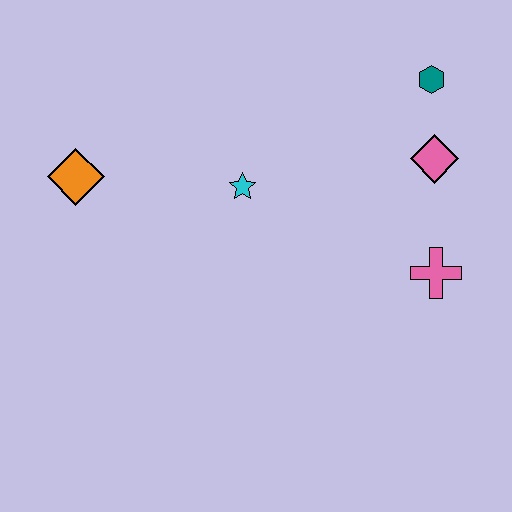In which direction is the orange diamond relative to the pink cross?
The orange diamond is to the left of the pink cross.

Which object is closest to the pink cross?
The pink diamond is closest to the pink cross.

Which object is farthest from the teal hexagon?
The orange diamond is farthest from the teal hexagon.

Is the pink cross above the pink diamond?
No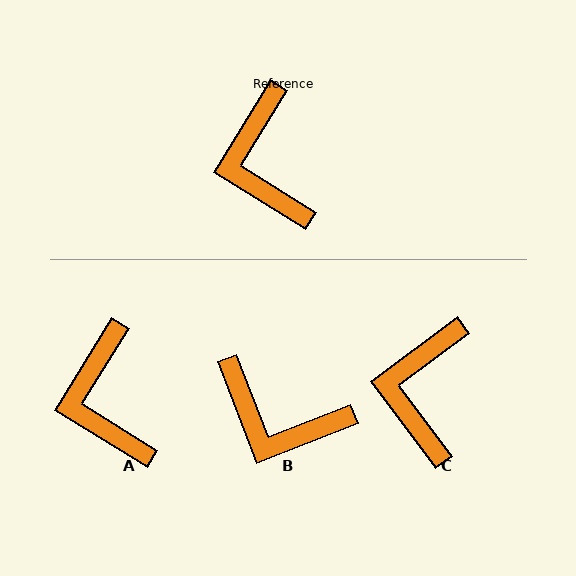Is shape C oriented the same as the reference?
No, it is off by about 21 degrees.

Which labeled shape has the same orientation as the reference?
A.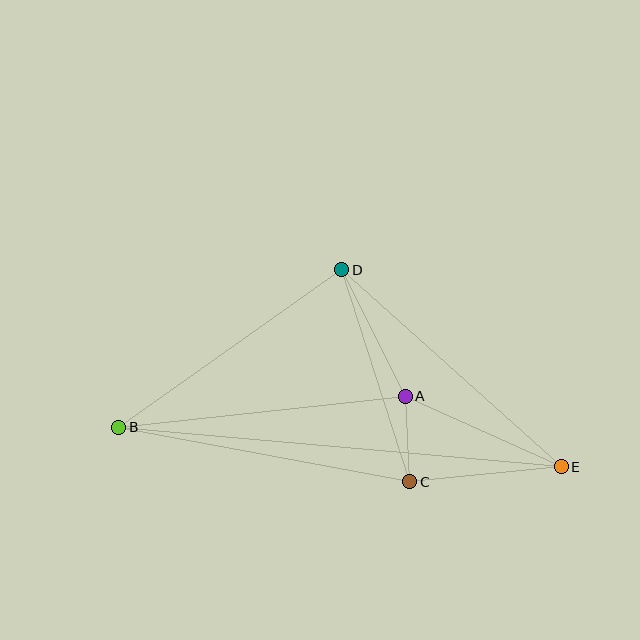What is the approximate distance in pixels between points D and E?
The distance between D and E is approximately 295 pixels.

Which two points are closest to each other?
Points A and C are closest to each other.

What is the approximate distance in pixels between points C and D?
The distance between C and D is approximately 222 pixels.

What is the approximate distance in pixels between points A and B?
The distance between A and B is approximately 288 pixels.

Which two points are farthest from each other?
Points B and E are farthest from each other.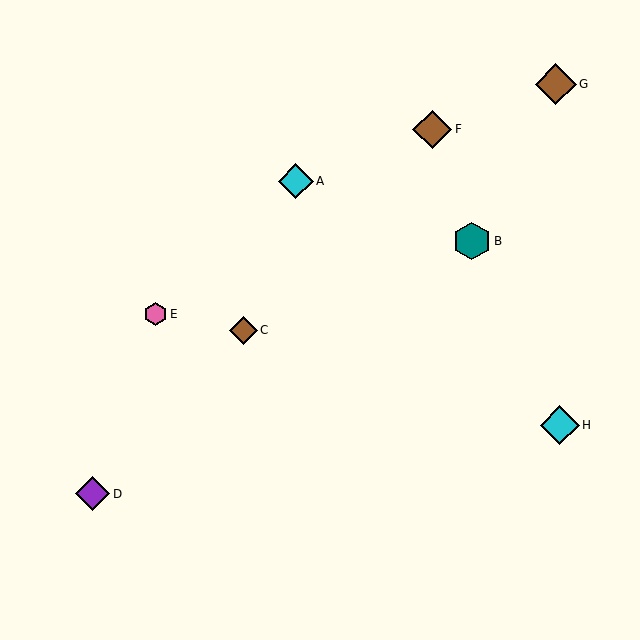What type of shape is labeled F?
Shape F is a brown diamond.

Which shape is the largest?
The brown diamond (labeled G) is the largest.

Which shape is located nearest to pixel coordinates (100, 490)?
The purple diamond (labeled D) at (92, 494) is nearest to that location.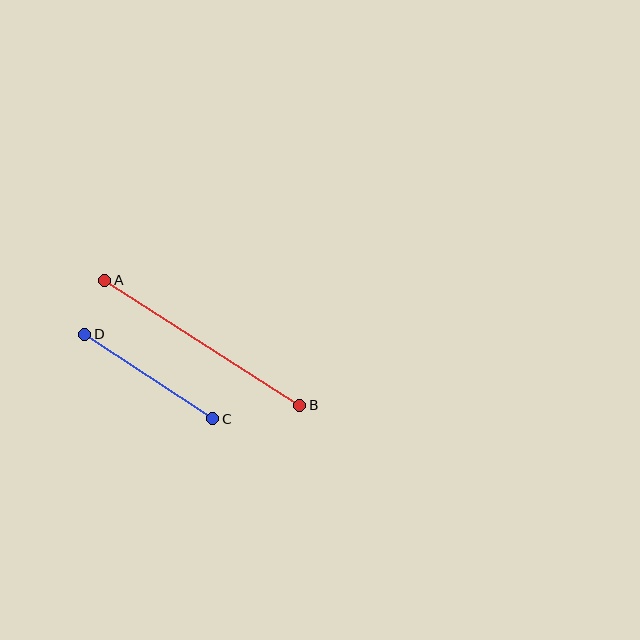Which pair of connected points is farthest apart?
Points A and B are farthest apart.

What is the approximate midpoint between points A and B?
The midpoint is at approximately (202, 343) pixels.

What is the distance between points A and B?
The distance is approximately 231 pixels.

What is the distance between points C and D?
The distance is approximately 153 pixels.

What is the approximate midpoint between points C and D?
The midpoint is at approximately (149, 376) pixels.